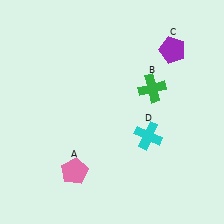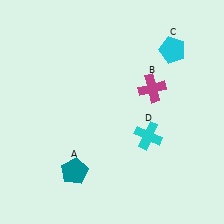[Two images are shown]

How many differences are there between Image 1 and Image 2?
There are 3 differences between the two images.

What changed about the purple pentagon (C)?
In Image 1, C is purple. In Image 2, it changed to cyan.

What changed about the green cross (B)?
In Image 1, B is green. In Image 2, it changed to magenta.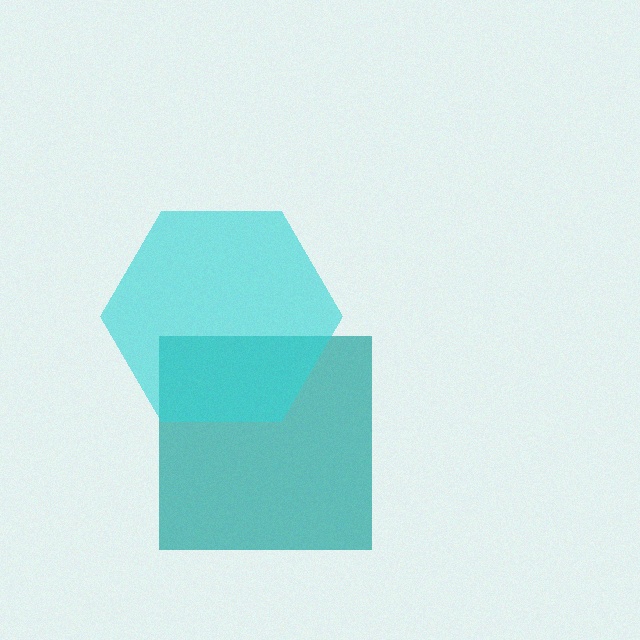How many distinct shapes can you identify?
There are 2 distinct shapes: a teal square, a cyan hexagon.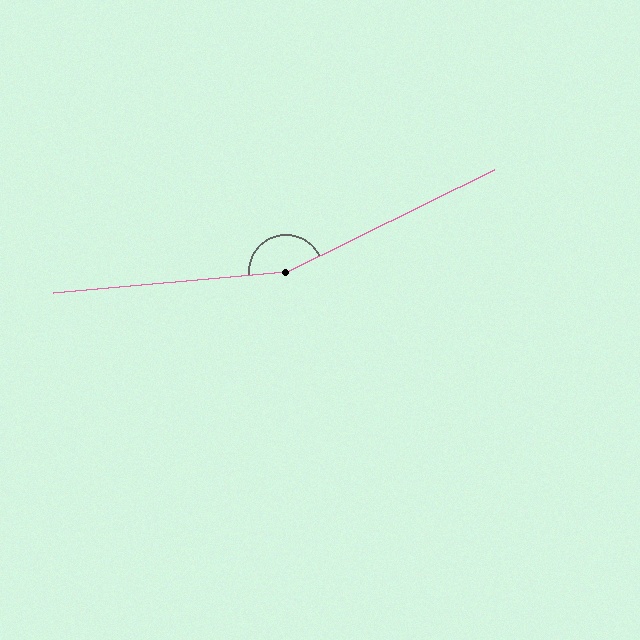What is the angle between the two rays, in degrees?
Approximately 159 degrees.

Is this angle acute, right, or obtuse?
It is obtuse.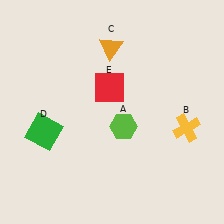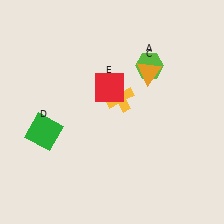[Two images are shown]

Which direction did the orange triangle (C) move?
The orange triangle (C) moved right.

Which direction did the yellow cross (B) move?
The yellow cross (B) moved left.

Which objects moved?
The objects that moved are: the lime hexagon (A), the yellow cross (B), the orange triangle (C).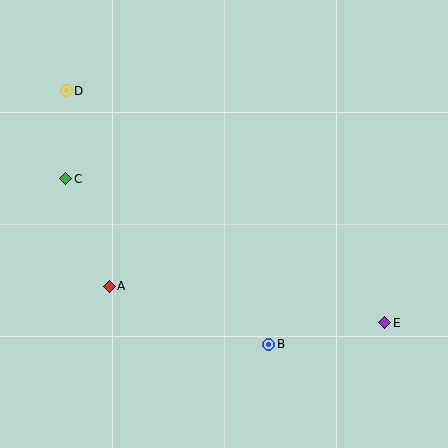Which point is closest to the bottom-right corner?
Point E is closest to the bottom-right corner.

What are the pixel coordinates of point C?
Point C is at (66, 179).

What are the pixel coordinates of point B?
Point B is at (269, 344).